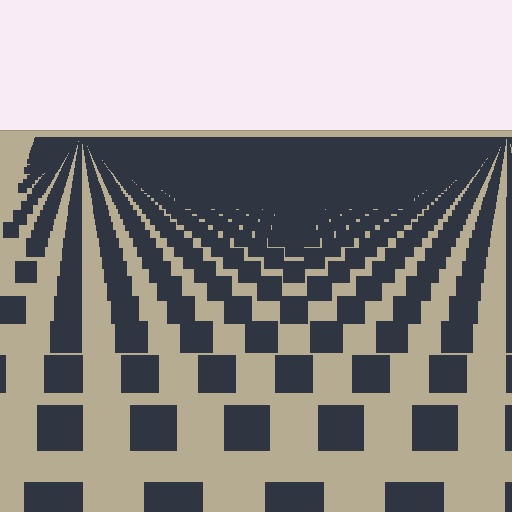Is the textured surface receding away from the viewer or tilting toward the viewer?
The surface is receding away from the viewer. Texture elements get smaller and denser toward the top.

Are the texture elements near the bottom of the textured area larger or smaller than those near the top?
Larger. Near the bottom, elements are closer to the viewer and appear at a bigger on-screen size.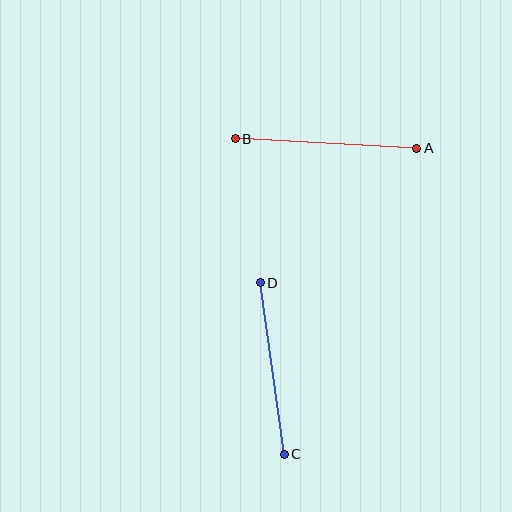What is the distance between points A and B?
The distance is approximately 182 pixels.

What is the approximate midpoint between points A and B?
The midpoint is at approximately (326, 144) pixels.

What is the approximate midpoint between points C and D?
The midpoint is at approximately (272, 368) pixels.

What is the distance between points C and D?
The distance is approximately 174 pixels.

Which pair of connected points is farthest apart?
Points A and B are farthest apart.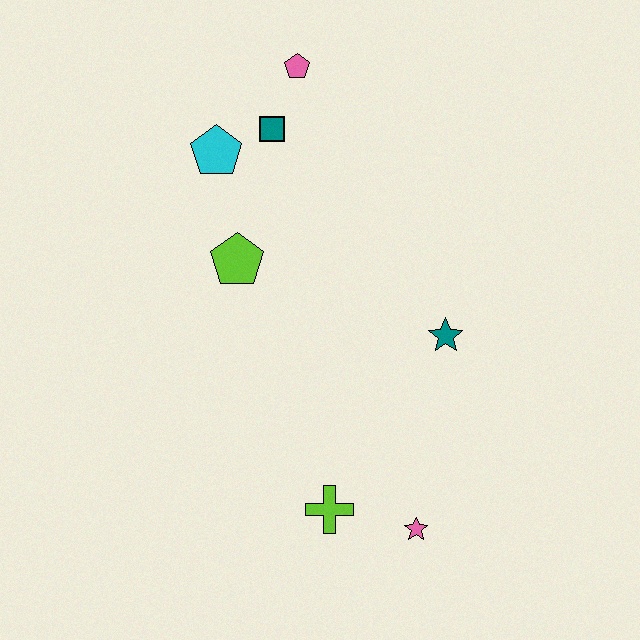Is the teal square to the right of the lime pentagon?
Yes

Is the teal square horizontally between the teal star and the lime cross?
No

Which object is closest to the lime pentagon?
The cyan pentagon is closest to the lime pentagon.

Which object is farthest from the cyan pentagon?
The pink star is farthest from the cyan pentagon.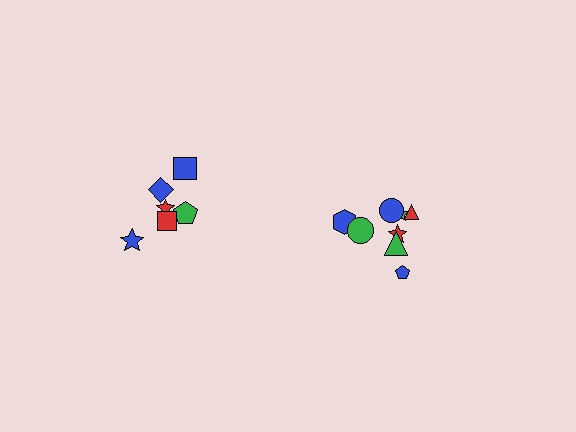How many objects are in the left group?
There are 6 objects.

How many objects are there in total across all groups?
There are 14 objects.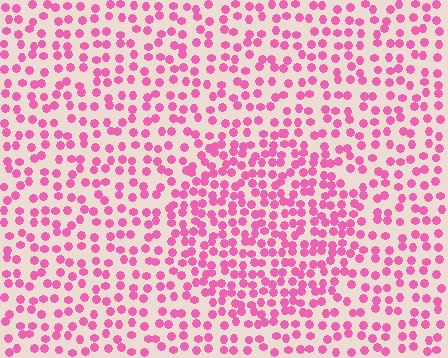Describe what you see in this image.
The image contains small pink elements arranged at two different densities. A circle-shaped region is visible where the elements are more densely packed than the surrounding area.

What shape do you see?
I see a circle.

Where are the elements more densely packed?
The elements are more densely packed inside the circle boundary.